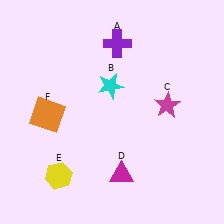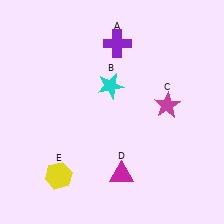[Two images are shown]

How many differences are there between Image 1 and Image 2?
There is 1 difference between the two images.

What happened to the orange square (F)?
The orange square (F) was removed in Image 2. It was in the bottom-left area of Image 1.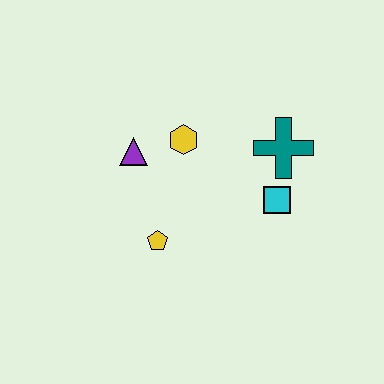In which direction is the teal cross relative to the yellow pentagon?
The teal cross is to the right of the yellow pentagon.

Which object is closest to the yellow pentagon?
The purple triangle is closest to the yellow pentagon.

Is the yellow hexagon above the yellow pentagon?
Yes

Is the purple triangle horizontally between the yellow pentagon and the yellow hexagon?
No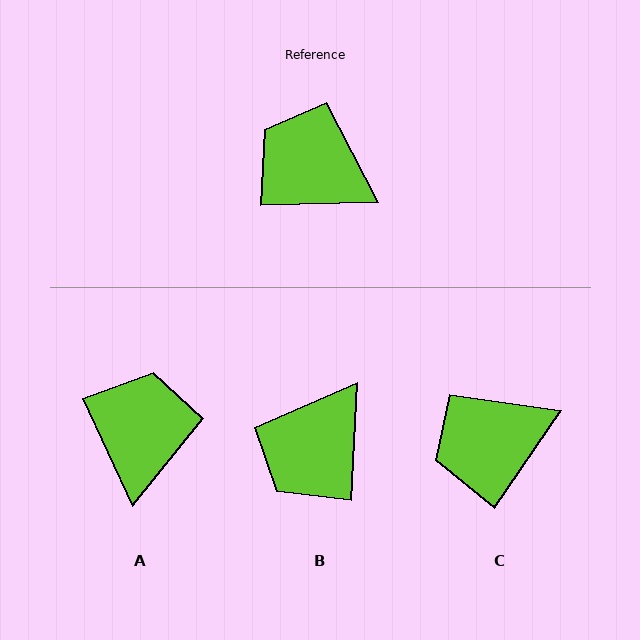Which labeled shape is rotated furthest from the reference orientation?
B, about 86 degrees away.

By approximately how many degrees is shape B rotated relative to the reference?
Approximately 86 degrees counter-clockwise.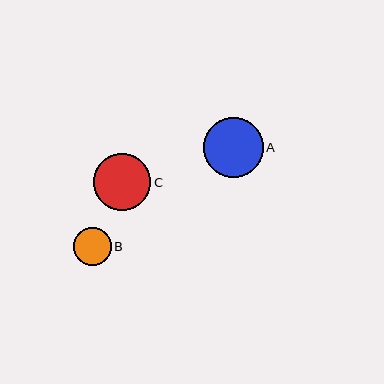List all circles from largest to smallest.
From largest to smallest: A, C, B.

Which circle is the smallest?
Circle B is the smallest with a size of approximately 38 pixels.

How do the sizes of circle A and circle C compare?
Circle A and circle C are approximately the same size.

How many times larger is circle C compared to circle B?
Circle C is approximately 1.5 times the size of circle B.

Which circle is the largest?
Circle A is the largest with a size of approximately 60 pixels.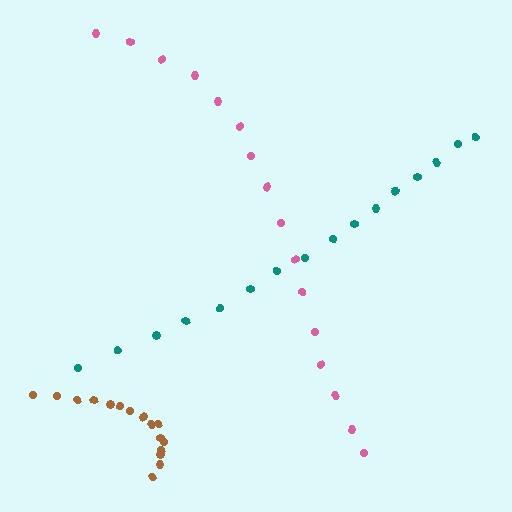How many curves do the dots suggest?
There are 3 distinct paths.